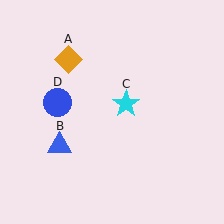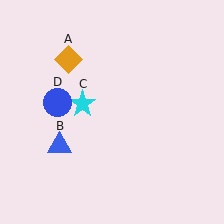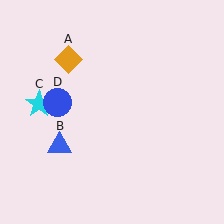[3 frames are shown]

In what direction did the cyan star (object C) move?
The cyan star (object C) moved left.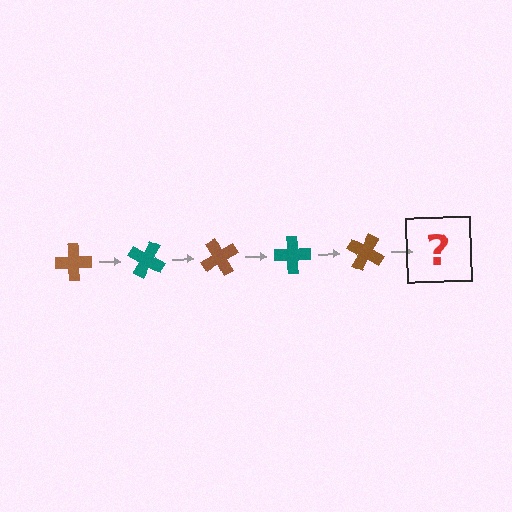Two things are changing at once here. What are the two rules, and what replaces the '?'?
The two rules are that it rotates 30 degrees each step and the color cycles through brown and teal. The '?' should be a teal cross, rotated 150 degrees from the start.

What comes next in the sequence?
The next element should be a teal cross, rotated 150 degrees from the start.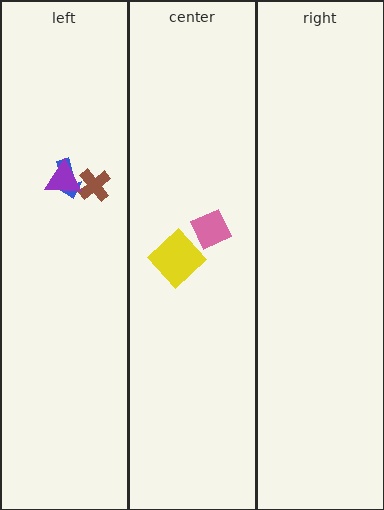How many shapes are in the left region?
3.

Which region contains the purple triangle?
The left region.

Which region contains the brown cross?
The left region.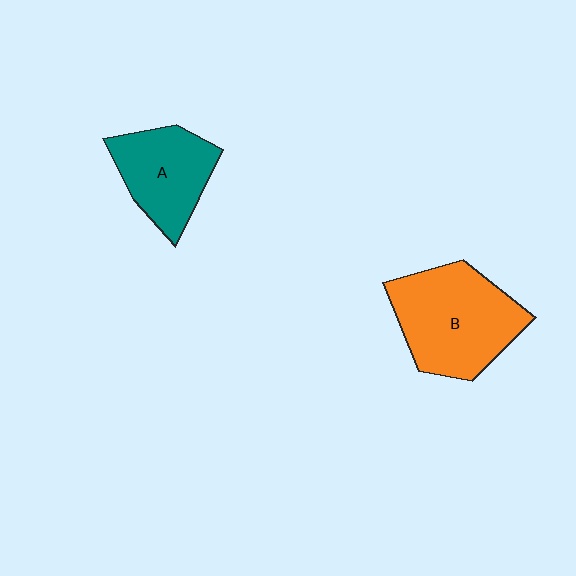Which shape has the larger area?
Shape B (orange).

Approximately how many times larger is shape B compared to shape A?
Approximately 1.4 times.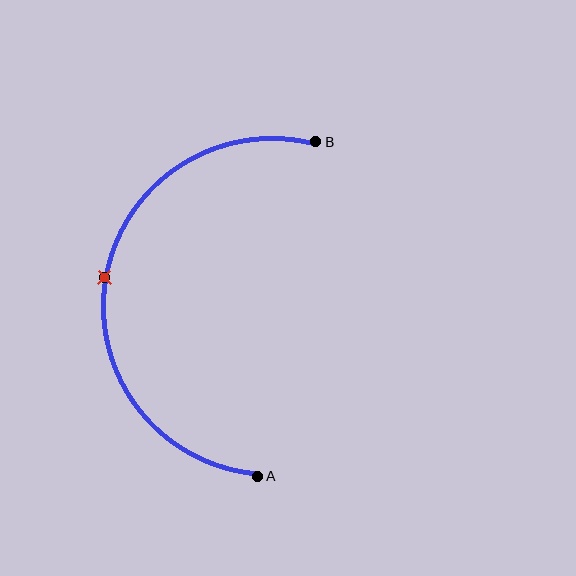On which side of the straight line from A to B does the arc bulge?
The arc bulges to the left of the straight line connecting A and B.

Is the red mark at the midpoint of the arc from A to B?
Yes. The red mark lies on the arc at equal arc-length from both A and B — it is the arc midpoint.